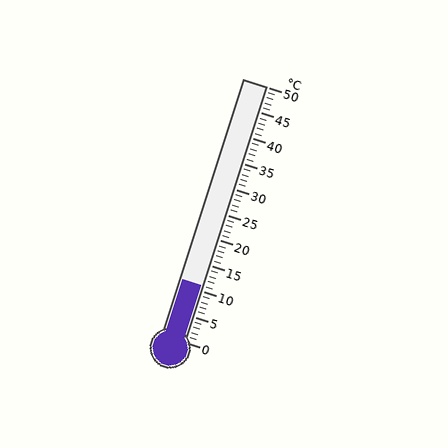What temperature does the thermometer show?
The thermometer shows approximately 11°C.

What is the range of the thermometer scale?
The thermometer scale ranges from 0°C to 50°C.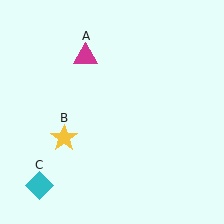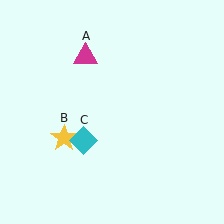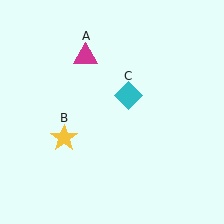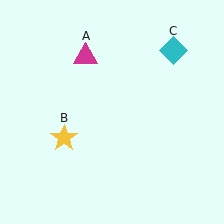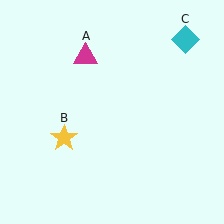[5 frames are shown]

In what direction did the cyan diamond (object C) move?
The cyan diamond (object C) moved up and to the right.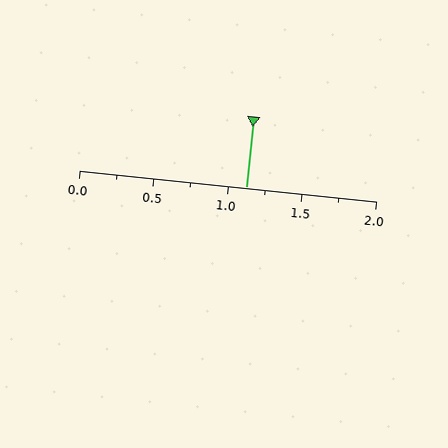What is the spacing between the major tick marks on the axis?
The major ticks are spaced 0.5 apart.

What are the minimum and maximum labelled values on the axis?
The axis runs from 0.0 to 2.0.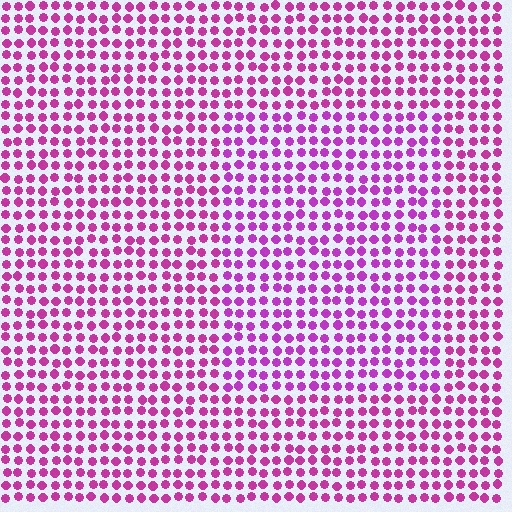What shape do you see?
I see a rectangle.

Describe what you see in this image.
The image is filled with small magenta elements in a uniform arrangement. A rectangle-shaped region is visible where the elements are tinted to a slightly different hue, forming a subtle color boundary.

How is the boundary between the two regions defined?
The boundary is defined purely by a slight shift in hue (about 19 degrees). Spacing, size, and orientation are identical on both sides.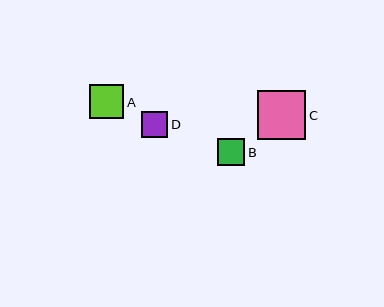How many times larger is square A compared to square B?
Square A is approximately 1.3 times the size of square B.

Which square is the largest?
Square C is the largest with a size of approximately 48 pixels.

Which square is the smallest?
Square D is the smallest with a size of approximately 26 pixels.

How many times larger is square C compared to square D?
Square C is approximately 1.8 times the size of square D.